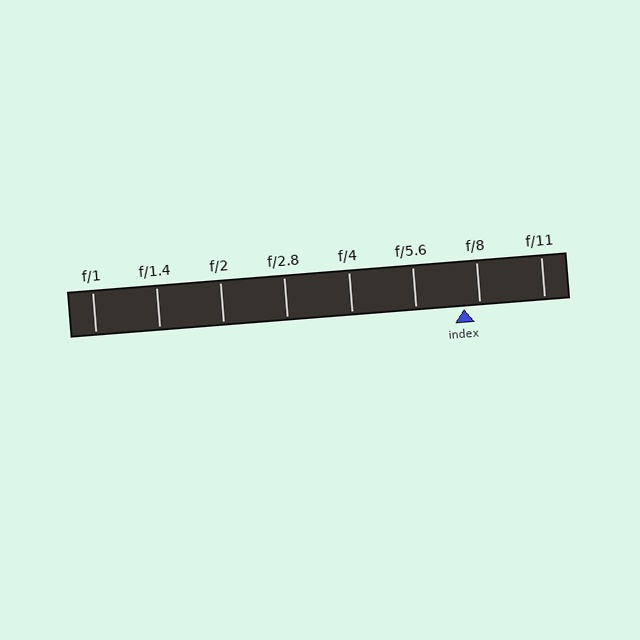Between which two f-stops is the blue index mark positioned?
The index mark is between f/5.6 and f/8.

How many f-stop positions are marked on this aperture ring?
There are 8 f-stop positions marked.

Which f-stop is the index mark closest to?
The index mark is closest to f/8.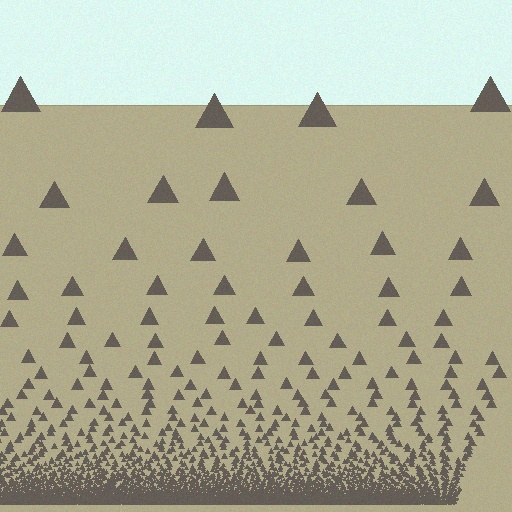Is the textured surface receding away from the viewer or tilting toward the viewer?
The surface appears to tilt toward the viewer. Texture elements get larger and sparser toward the top.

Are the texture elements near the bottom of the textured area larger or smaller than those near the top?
Smaller. The gradient is inverted — elements near the bottom are smaller and denser.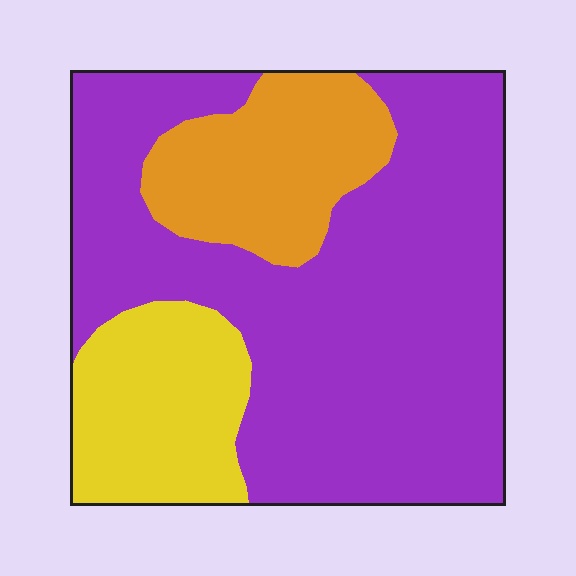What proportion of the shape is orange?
Orange takes up about one sixth (1/6) of the shape.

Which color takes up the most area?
Purple, at roughly 65%.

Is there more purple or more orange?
Purple.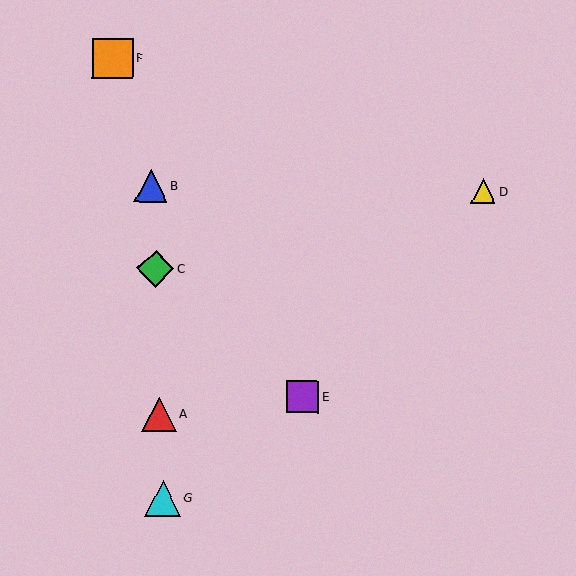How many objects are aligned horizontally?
2 objects (B, D) are aligned horizontally.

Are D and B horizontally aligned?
Yes, both are at y≈191.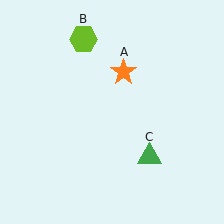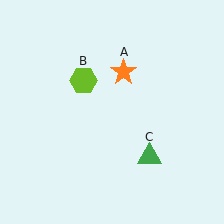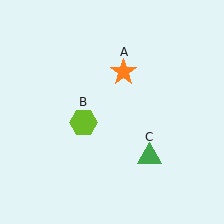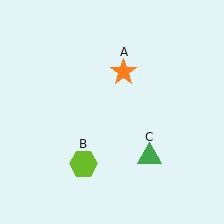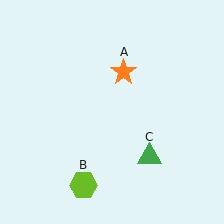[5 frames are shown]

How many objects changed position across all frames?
1 object changed position: lime hexagon (object B).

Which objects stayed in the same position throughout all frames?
Orange star (object A) and green triangle (object C) remained stationary.